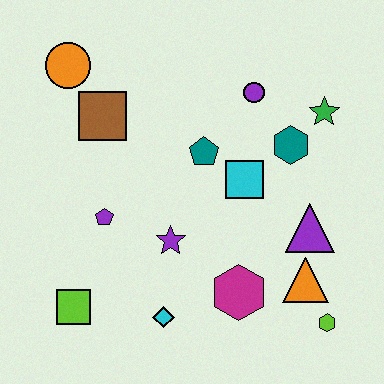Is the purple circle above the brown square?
Yes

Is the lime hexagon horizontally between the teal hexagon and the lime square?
No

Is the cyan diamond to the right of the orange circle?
Yes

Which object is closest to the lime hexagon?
The orange triangle is closest to the lime hexagon.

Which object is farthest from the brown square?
The lime hexagon is farthest from the brown square.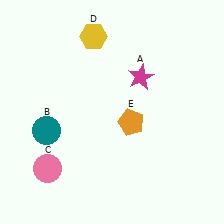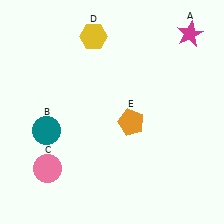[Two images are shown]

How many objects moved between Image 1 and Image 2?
1 object moved between the two images.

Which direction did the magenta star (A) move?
The magenta star (A) moved right.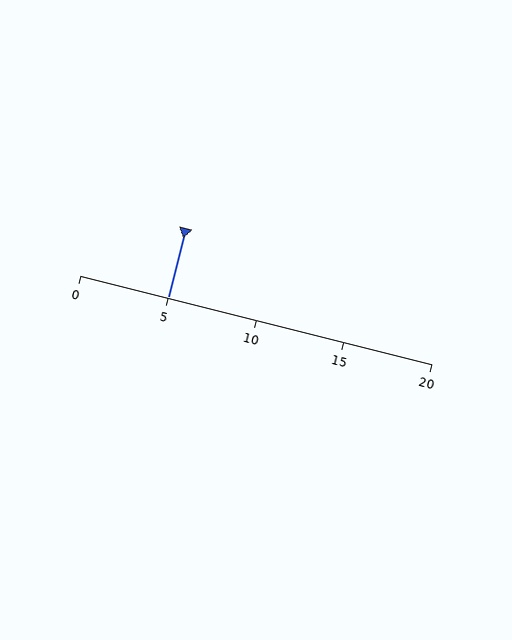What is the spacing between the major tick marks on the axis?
The major ticks are spaced 5 apart.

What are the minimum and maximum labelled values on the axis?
The axis runs from 0 to 20.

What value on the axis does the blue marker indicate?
The marker indicates approximately 5.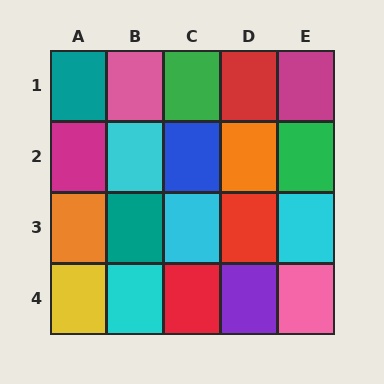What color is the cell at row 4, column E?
Pink.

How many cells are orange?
2 cells are orange.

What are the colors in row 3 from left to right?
Orange, teal, cyan, red, cyan.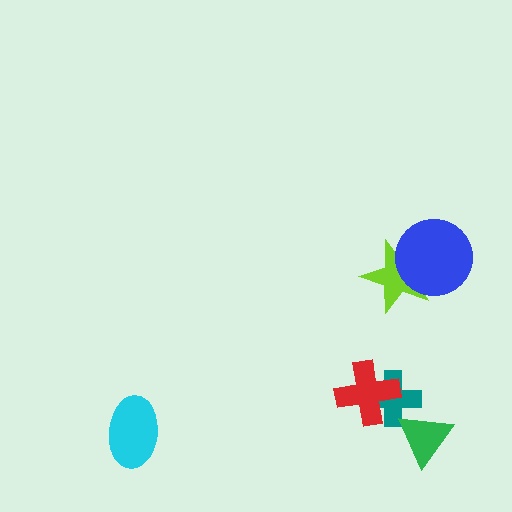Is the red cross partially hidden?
No, no other shape covers it.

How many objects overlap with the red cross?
1 object overlaps with the red cross.